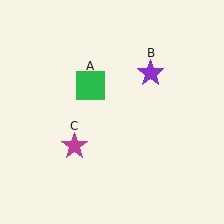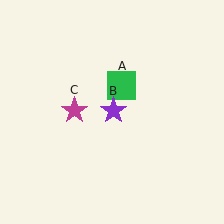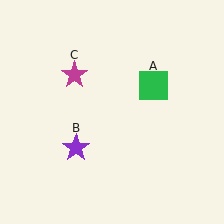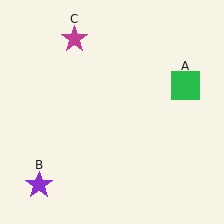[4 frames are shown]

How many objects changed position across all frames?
3 objects changed position: green square (object A), purple star (object B), magenta star (object C).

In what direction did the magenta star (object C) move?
The magenta star (object C) moved up.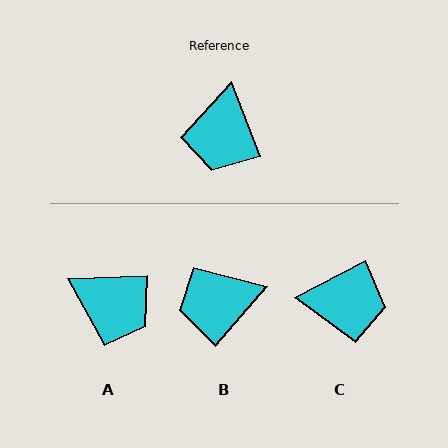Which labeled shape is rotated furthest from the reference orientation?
C, about 96 degrees away.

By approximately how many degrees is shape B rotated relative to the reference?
Approximately 62 degrees clockwise.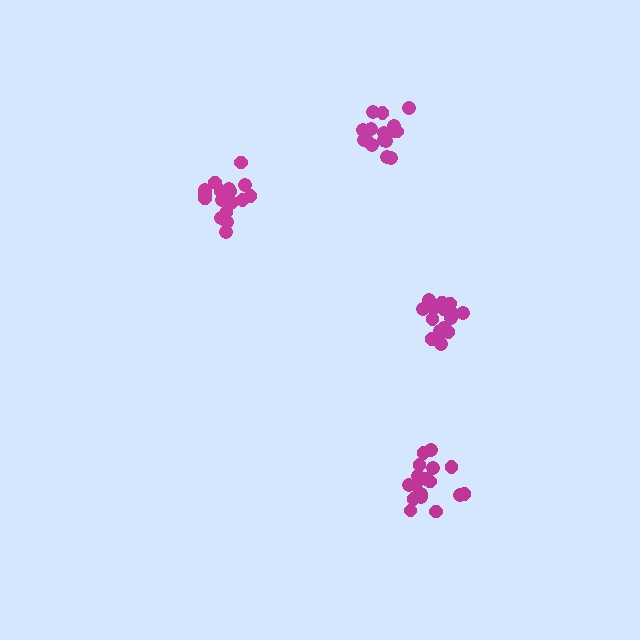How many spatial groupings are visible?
There are 4 spatial groupings.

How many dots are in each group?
Group 1: 16 dots, Group 2: 16 dots, Group 3: 19 dots, Group 4: 19 dots (70 total).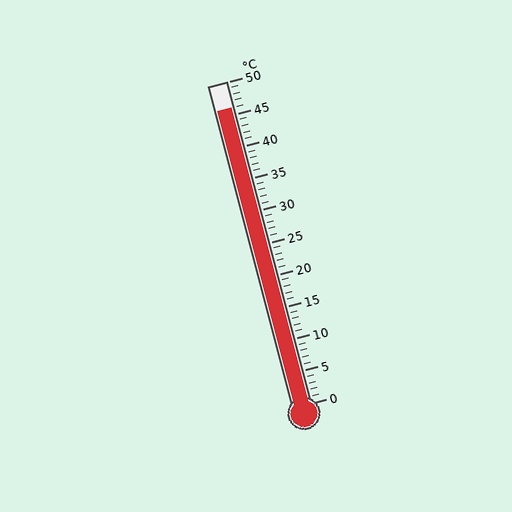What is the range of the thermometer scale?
The thermometer scale ranges from 0°C to 50°C.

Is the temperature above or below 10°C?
The temperature is above 10°C.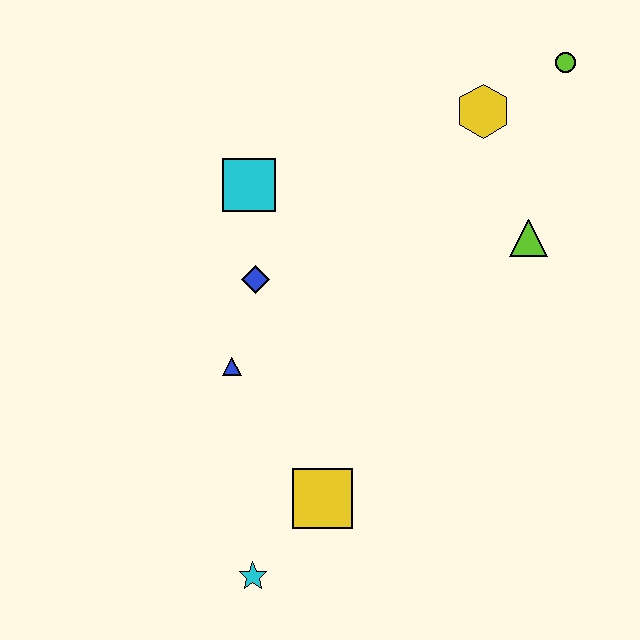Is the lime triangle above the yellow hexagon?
No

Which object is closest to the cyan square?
The blue diamond is closest to the cyan square.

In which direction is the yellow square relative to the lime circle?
The yellow square is below the lime circle.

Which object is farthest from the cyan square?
The cyan star is farthest from the cyan square.